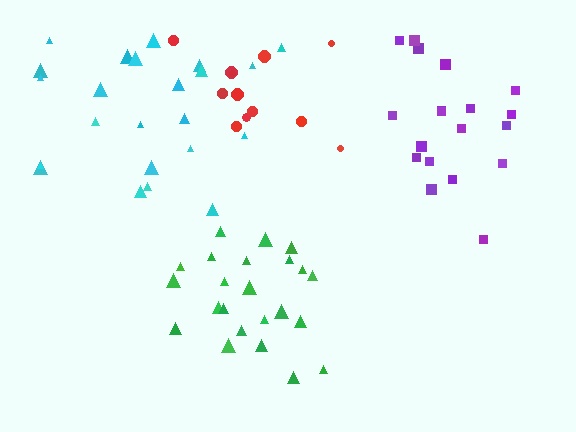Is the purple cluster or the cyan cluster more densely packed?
Purple.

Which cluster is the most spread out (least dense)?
Cyan.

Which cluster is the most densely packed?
Green.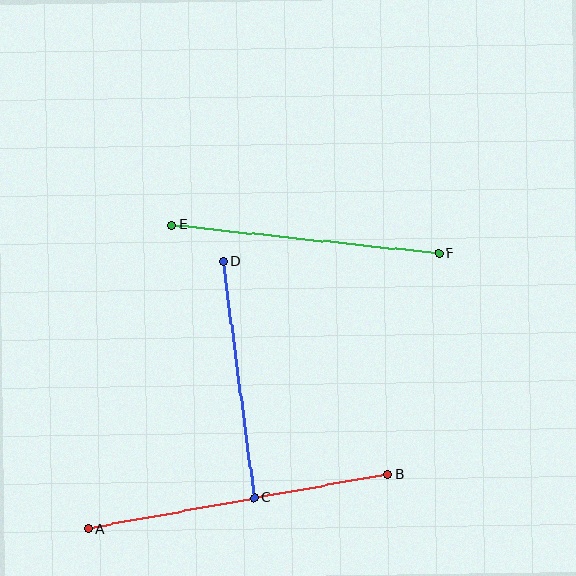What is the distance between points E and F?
The distance is approximately 268 pixels.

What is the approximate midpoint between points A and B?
The midpoint is at approximately (238, 502) pixels.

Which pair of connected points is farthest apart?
Points A and B are farthest apart.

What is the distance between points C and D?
The distance is approximately 239 pixels.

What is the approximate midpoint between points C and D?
The midpoint is at approximately (239, 380) pixels.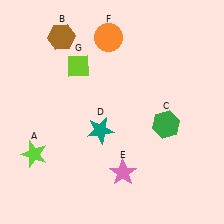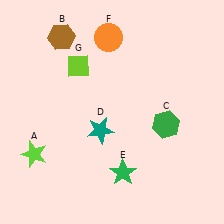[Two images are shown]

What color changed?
The star (E) changed from pink in Image 1 to green in Image 2.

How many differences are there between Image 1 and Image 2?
There is 1 difference between the two images.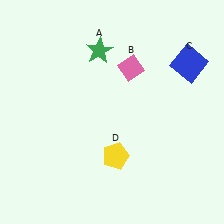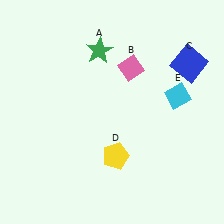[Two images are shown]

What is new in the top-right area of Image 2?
A cyan diamond (E) was added in the top-right area of Image 2.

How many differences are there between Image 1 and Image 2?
There is 1 difference between the two images.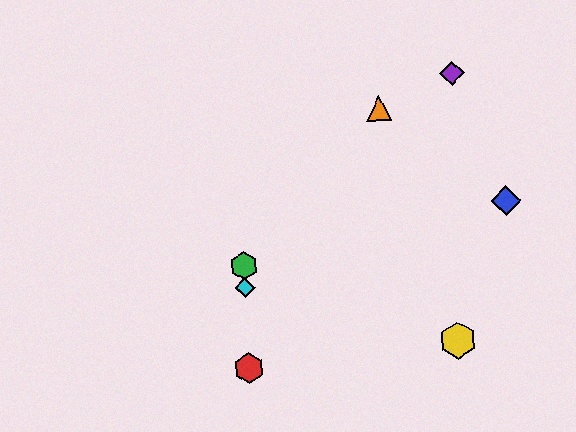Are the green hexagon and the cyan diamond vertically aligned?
Yes, both are at x≈244.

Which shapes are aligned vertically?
The red hexagon, the green hexagon, the cyan diamond are aligned vertically.